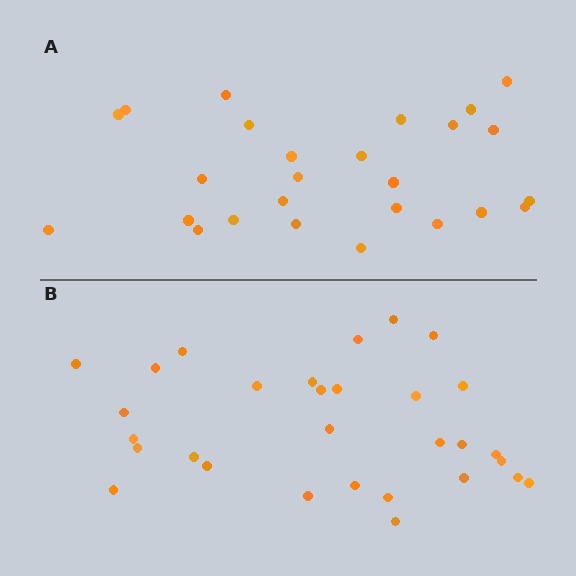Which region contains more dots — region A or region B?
Region B (the bottom region) has more dots.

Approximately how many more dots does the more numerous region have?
Region B has about 4 more dots than region A.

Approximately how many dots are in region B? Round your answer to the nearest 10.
About 30 dots.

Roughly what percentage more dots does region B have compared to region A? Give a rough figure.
About 15% more.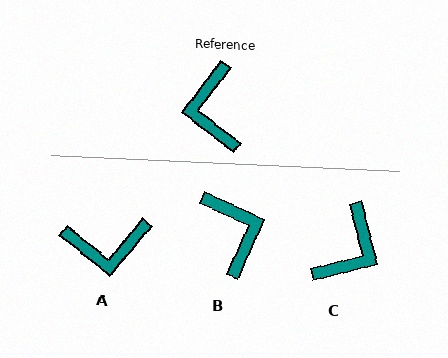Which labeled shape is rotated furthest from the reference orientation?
B, about 167 degrees away.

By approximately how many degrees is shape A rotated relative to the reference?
Approximately 88 degrees counter-clockwise.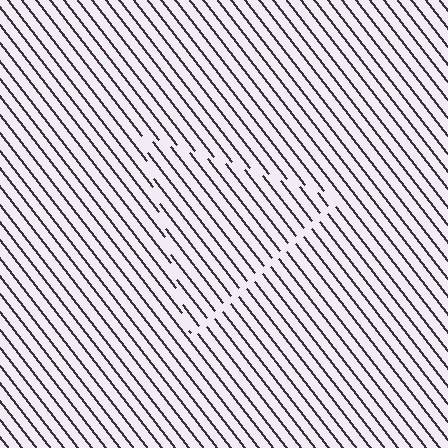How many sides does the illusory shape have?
3 sides — the line-ends trace a triangle.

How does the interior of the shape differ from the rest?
The interior of the shape contains the same grating, shifted by half a period — the contour is defined by the phase discontinuity where line-ends from the inner and outer gratings abut.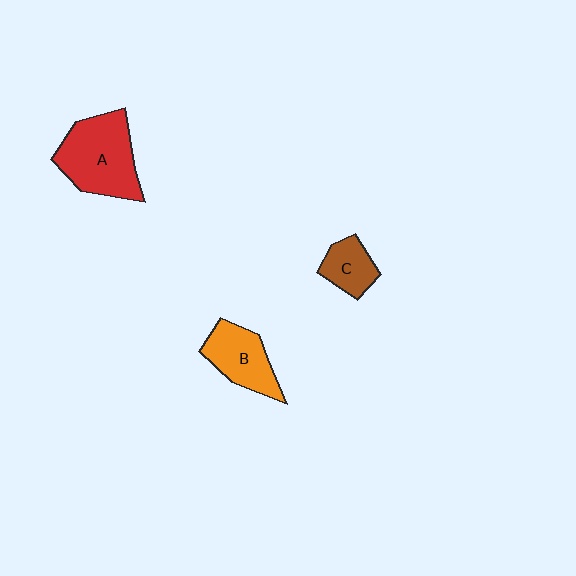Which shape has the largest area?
Shape A (red).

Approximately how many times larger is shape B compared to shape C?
Approximately 1.5 times.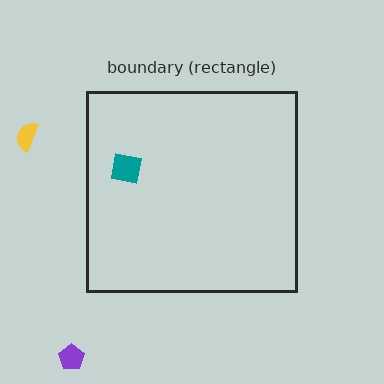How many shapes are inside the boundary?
1 inside, 2 outside.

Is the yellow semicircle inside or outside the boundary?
Outside.